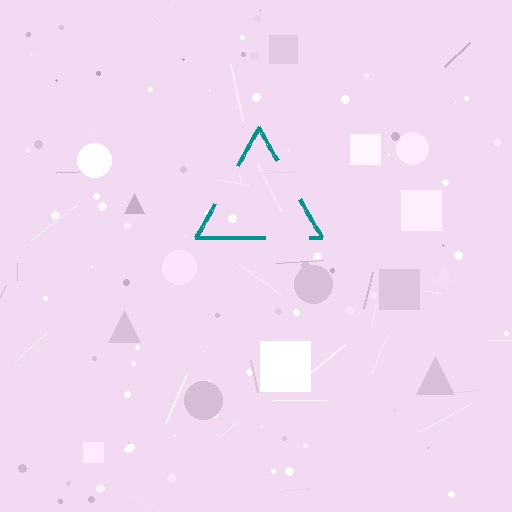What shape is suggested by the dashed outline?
The dashed outline suggests a triangle.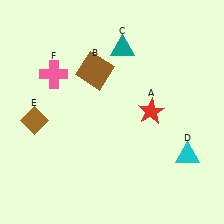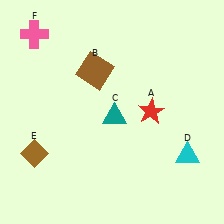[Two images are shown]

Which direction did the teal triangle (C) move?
The teal triangle (C) moved down.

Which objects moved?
The objects that moved are: the teal triangle (C), the brown diamond (E), the pink cross (F).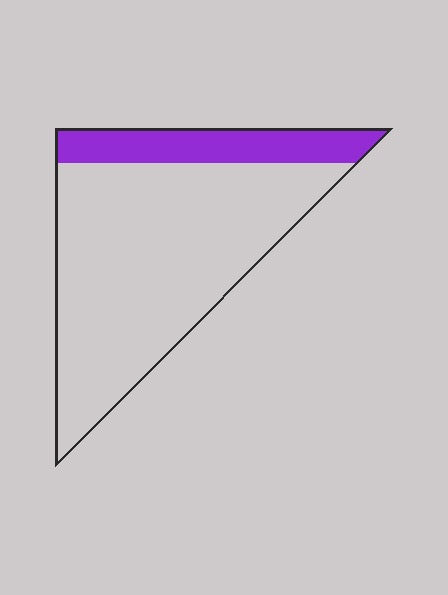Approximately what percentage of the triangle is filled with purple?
Approximately 20%.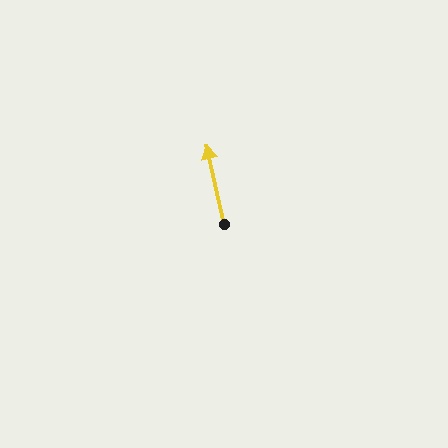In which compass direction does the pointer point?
North.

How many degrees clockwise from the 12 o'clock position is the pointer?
Approximately 348 degrees.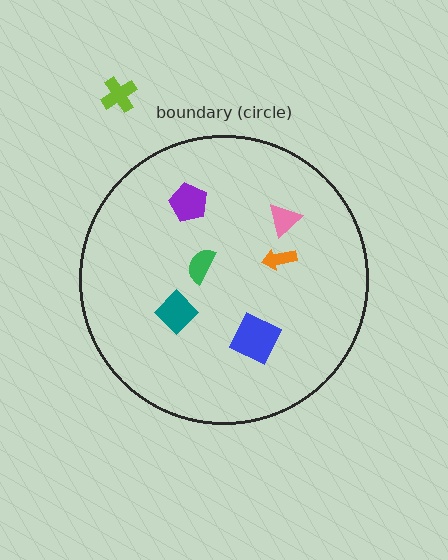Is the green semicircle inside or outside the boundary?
Inside.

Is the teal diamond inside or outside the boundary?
Inside.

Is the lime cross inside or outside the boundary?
Outside.